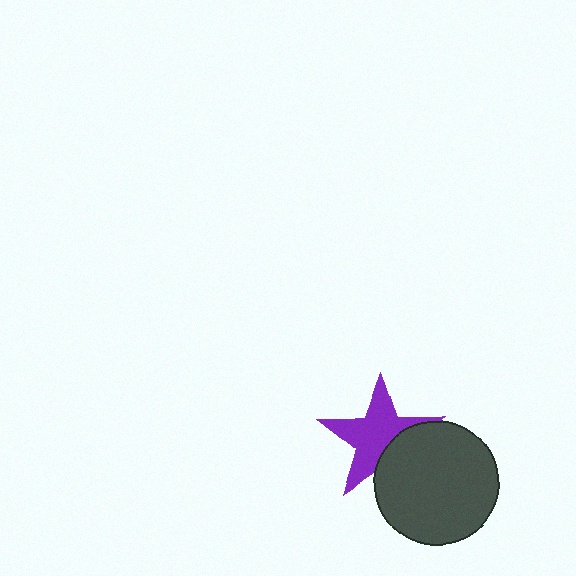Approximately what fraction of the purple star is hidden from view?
Roughly 31% of the purple star is hidden behind the dark gray circle.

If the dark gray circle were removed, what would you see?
You would see the complete purple star.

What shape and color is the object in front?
The object in front is a dark gray circle.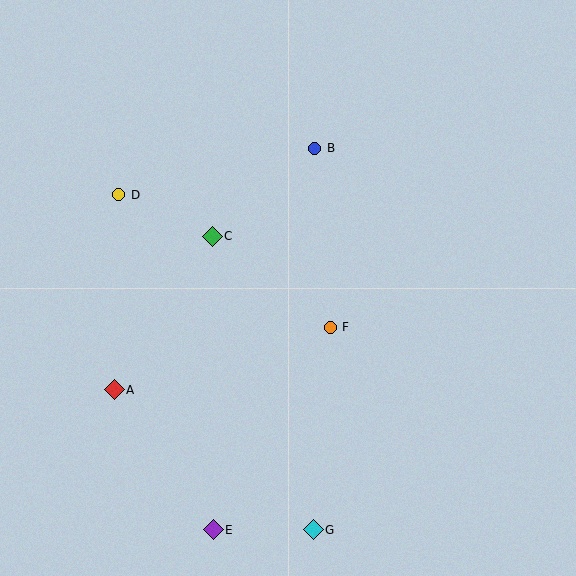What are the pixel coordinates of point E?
Point E is at (213, 530).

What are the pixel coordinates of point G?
Point G is at (313, 530).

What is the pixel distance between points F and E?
The distance between F and E is 234 pixels.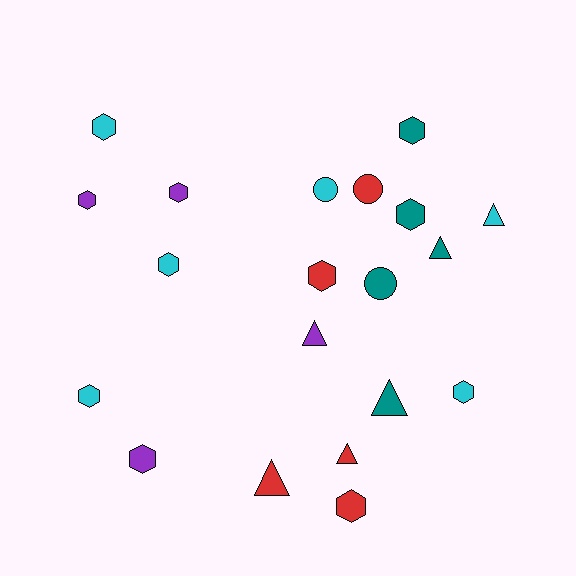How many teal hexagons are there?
There are 2 teal hexagons.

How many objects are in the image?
There are 20 objects.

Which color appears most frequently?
Cyan, with 6 objects.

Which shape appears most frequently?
Hexagon, with 11 objects.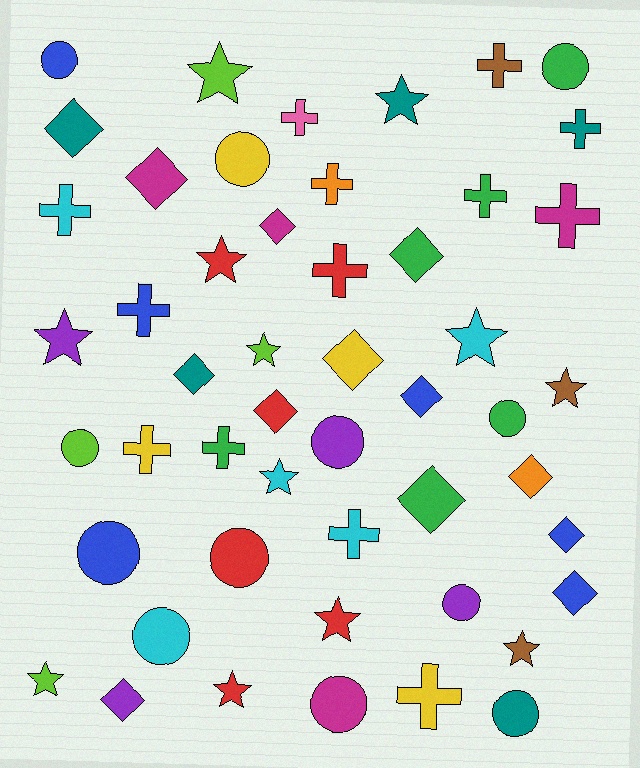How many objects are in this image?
There are 50 objects.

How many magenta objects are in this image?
There are 4 magenta objects.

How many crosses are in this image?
There are 13 crosses.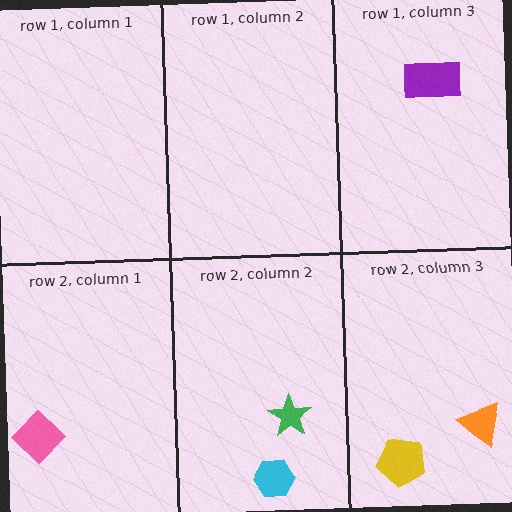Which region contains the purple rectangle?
The row 1, column 3 region.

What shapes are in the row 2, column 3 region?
The yellow pentagon, the orange triangle.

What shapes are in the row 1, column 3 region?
The purple rectangle.